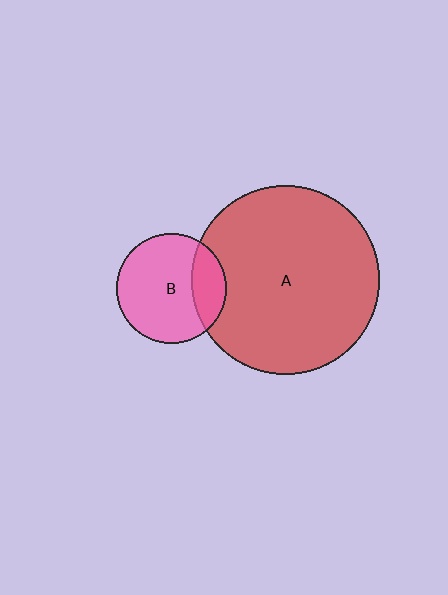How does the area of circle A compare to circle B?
Approximately 2.9 times.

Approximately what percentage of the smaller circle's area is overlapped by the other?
Approximately 25%.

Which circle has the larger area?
Circle A (red).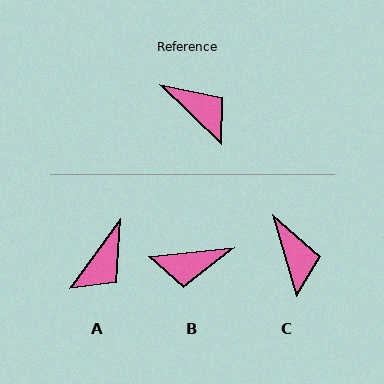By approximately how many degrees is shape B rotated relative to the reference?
Approximately 130 degrees clockwise.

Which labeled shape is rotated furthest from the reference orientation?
B, about 130 degrees away.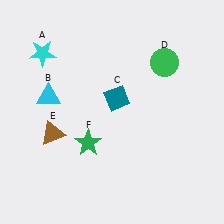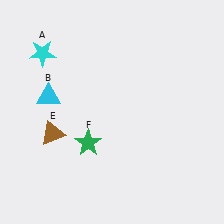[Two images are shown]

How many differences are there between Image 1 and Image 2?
There are 2 differences between the two images.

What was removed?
The green circle (D), the teal diamond (C) were removed in Image 2.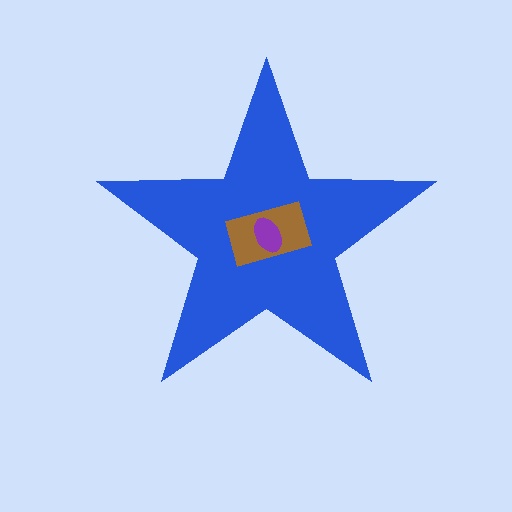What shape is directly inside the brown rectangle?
The purple ellipse.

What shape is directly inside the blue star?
The brown rectangle.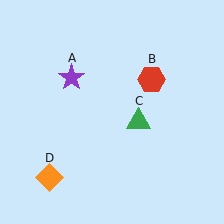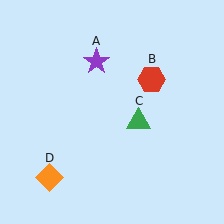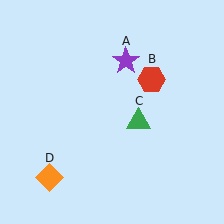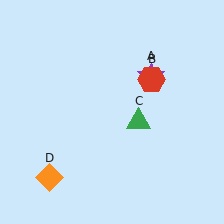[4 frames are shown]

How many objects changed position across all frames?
1 object changed position: purple star (object A).